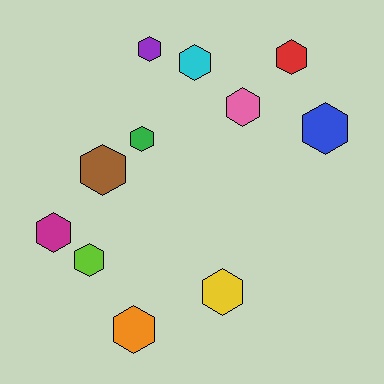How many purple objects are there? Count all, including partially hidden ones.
There is 1 purple object.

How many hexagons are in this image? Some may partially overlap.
There are 11 hexagons.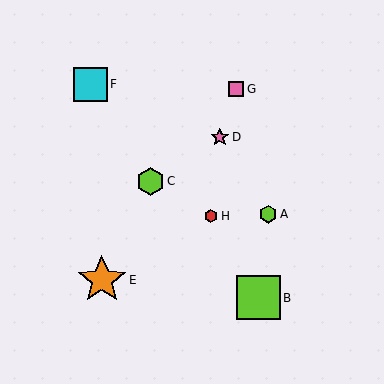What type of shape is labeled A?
Shape A is a lime hexagon.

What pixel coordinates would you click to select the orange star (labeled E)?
Click at (102, 280) to select the orange star E.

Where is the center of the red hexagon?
The center of the red hexagon is at (211, 216).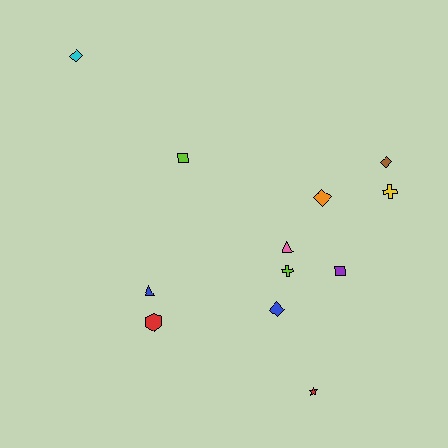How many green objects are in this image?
There are no green objects.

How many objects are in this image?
There are 12 objects.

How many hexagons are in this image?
There is 1 hexagon.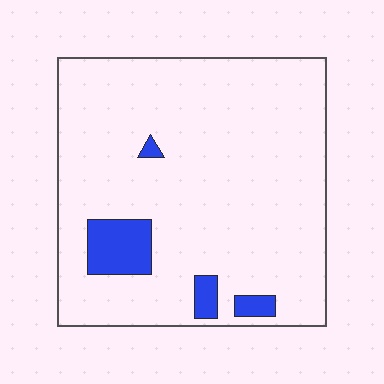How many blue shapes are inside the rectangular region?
4.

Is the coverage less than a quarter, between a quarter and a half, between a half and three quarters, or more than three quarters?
Less than a quarter.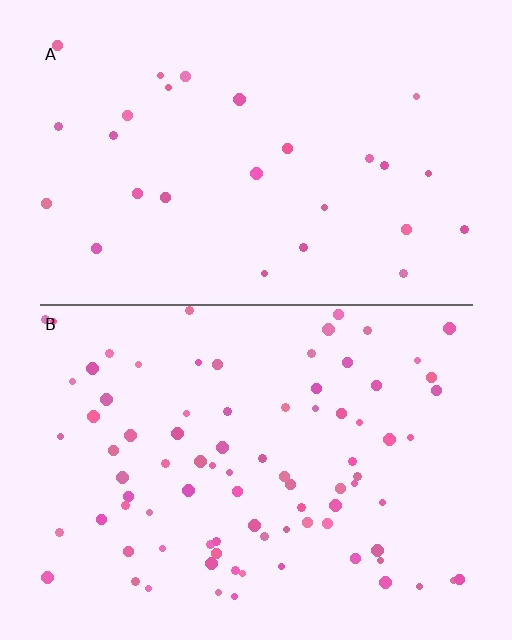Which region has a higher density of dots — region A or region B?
B (the bottom).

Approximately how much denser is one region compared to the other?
Approximately 3.1× — region B over region A.